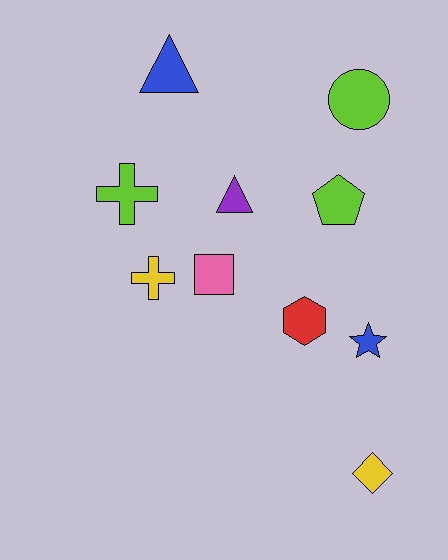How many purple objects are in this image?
There is 1 purple object.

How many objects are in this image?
There are 10 objects.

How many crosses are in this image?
There are 2 crosses.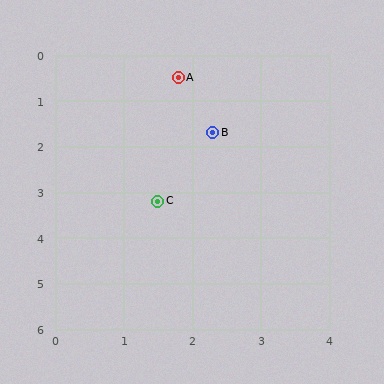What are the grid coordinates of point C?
Point C is at approximately (1.5, 3.2).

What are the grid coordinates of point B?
Point B is at approximately (2.3, 1.7).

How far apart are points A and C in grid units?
Points A and C are about 2.7 grid units apart.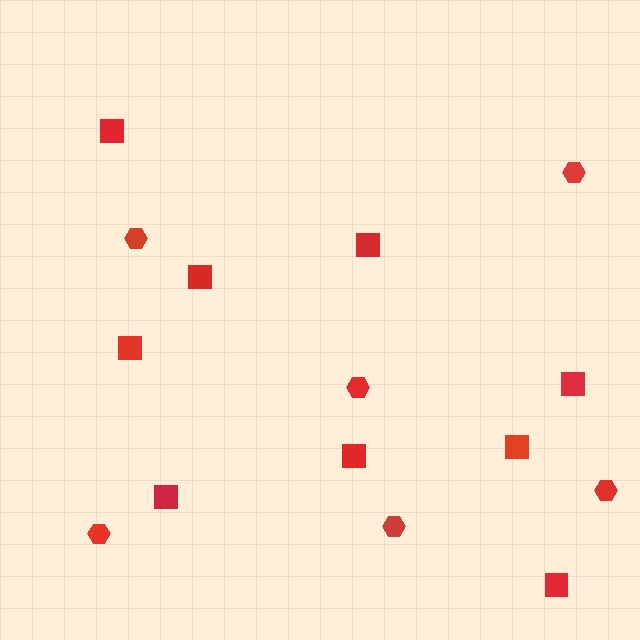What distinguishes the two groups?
There are 2 groups: one group of hexagons (6) and one group of squares (9).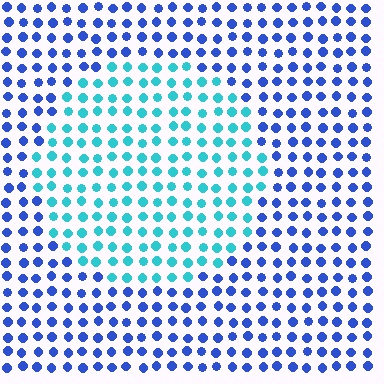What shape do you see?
I see a circle.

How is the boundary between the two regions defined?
The boundary is defined purely by a slight shift in hue (about 45 degrees). Spacing, size, and orientation are identical on both sides.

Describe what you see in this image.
The image is filled with small blue elements in a uniform arrangement. A circle-shaped region is visible where the elements are tinted to a slightly different hue, forming a subtle color boundary.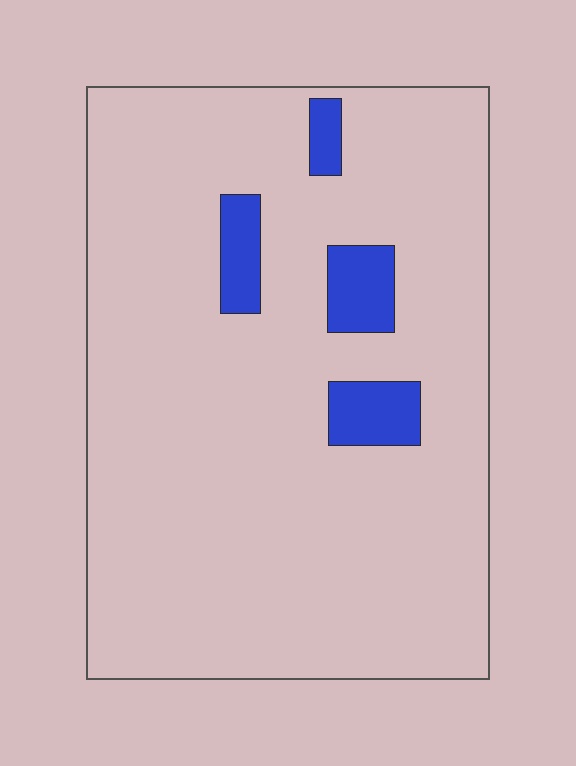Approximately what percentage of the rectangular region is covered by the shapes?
Approximately 10%.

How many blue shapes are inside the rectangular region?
4.